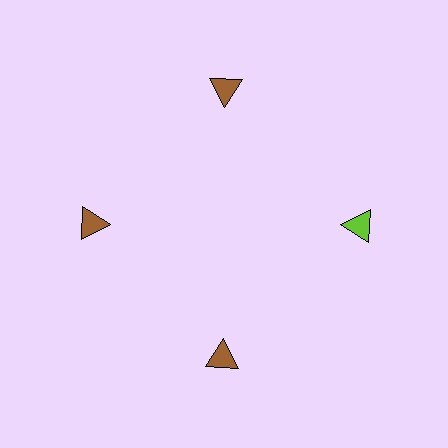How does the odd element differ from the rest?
It has a different color: lime instead of brown.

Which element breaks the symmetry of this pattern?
The lime triangle at roughly the 3 o'clock position breaks the symmetry. All other shapes are brown triangles.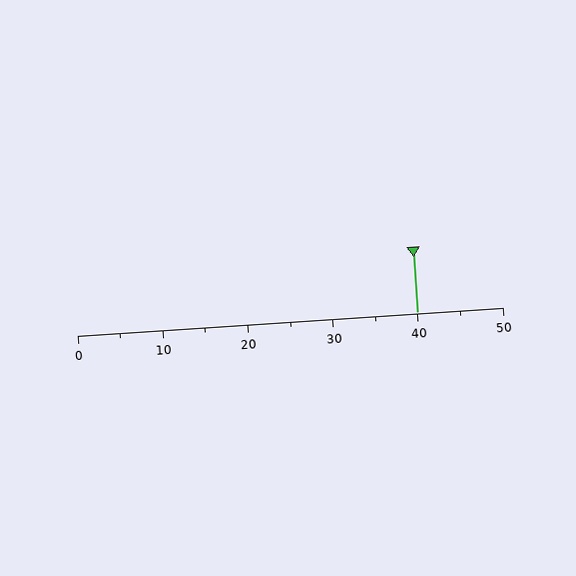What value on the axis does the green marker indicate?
The marker indicates approximately 40.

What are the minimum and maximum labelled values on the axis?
The axis runs from 0 to 50.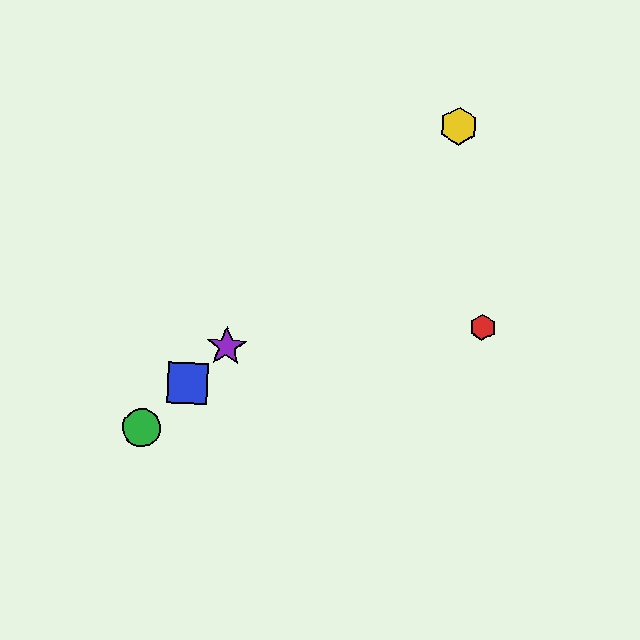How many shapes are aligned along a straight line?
4 shapes (the blue square, the green circle, the yellow hexagon, the purple star) are aligned along a straight line.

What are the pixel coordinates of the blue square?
The blue square is at (188, 383).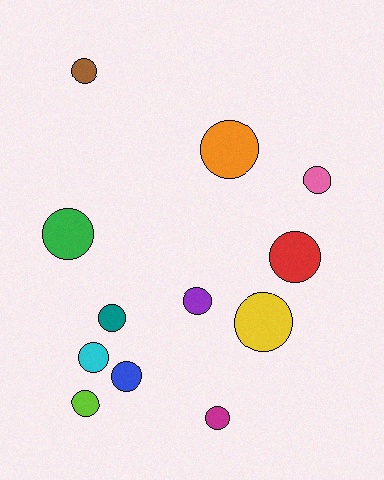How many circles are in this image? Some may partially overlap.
There are 12 circles.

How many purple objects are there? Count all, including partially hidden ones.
There is 1 purple object.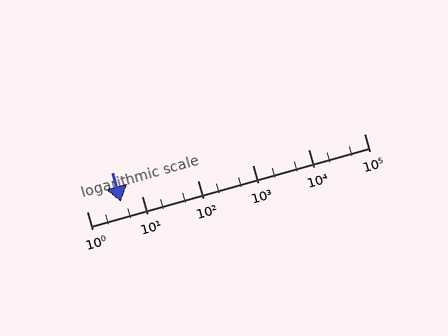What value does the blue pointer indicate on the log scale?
The pointer indicates approximately 4.1.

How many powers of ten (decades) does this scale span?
The scale spans 5 decades, from 1 to 100000.